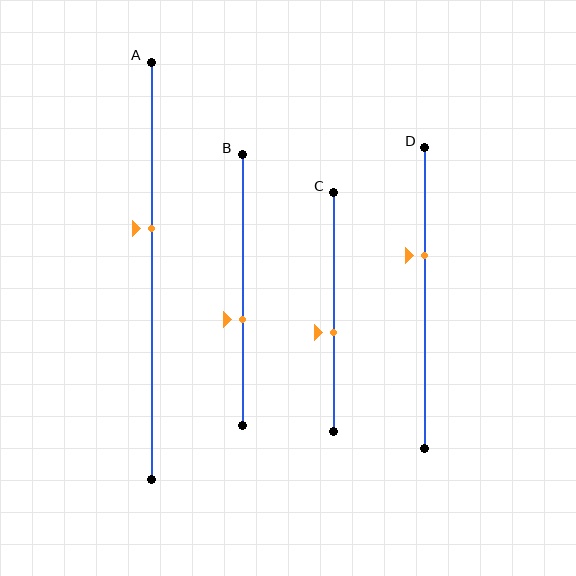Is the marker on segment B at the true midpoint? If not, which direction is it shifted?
No, the marker on segment B is shifted downward by about 11% of the segment length.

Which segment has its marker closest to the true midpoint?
Segment C has its marker closest to the true midpoint.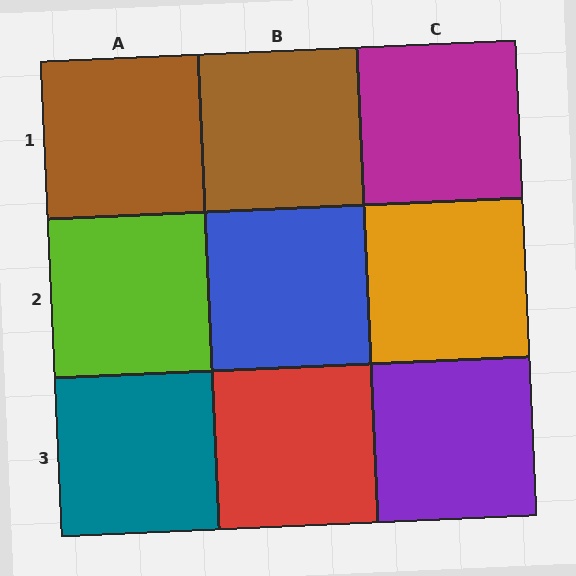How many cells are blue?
1 cell is blue.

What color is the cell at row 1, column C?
Magenta.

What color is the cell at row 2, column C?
Orange.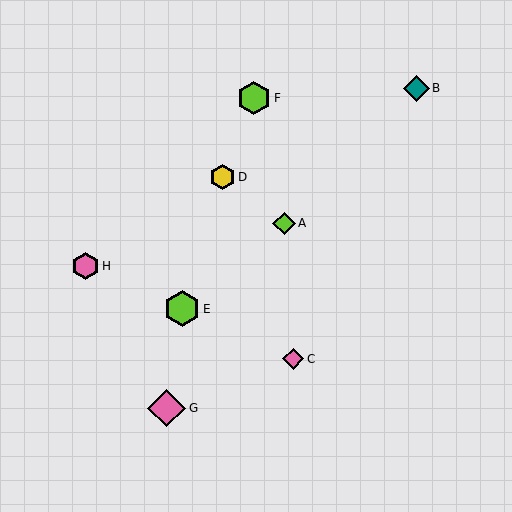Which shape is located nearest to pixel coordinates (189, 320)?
The lime hexagon (labeled E) at (182, 309) is nearest to that location.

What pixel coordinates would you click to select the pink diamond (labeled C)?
Click at (293, 359) to select the pink diamond C.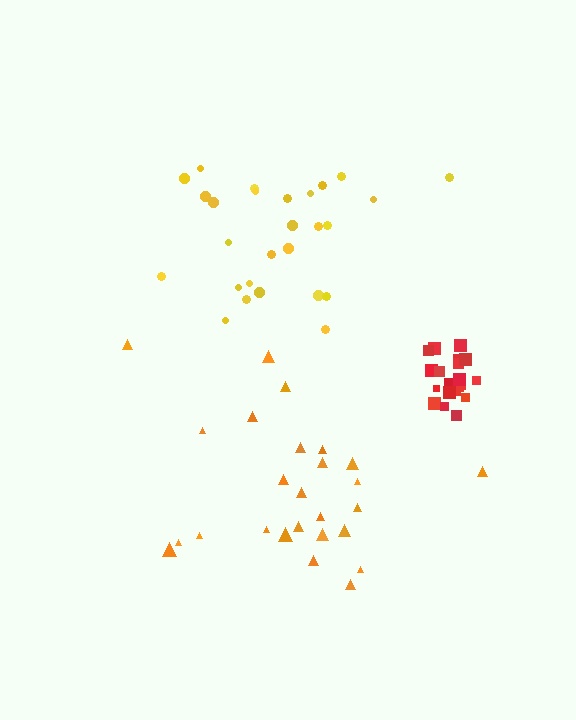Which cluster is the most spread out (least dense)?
Orange.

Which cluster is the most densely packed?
Red.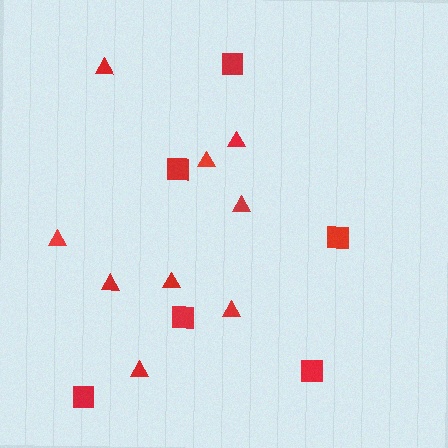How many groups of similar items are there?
There are 2 groups: one group of squares (6) and one group of triangles (9).